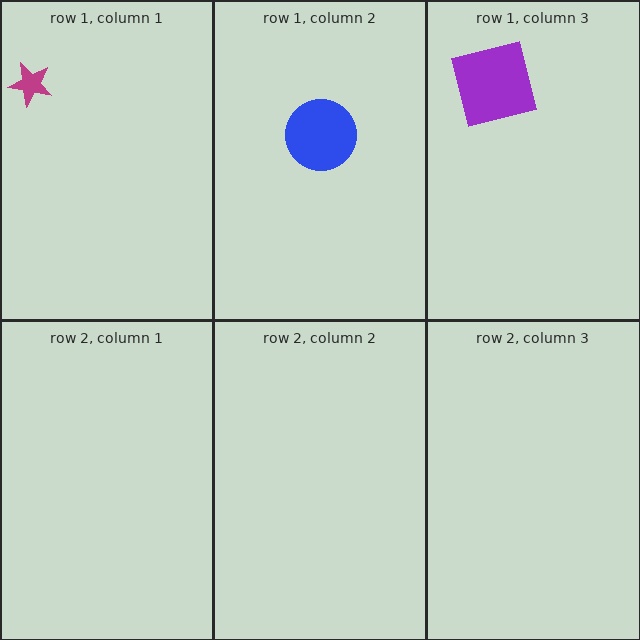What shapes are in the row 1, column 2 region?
The blue circle.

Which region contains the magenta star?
The row 1, column 1 region.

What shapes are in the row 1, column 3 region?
The purple square.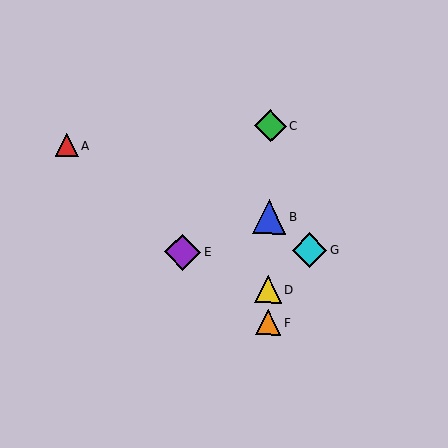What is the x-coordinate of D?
Object D is at x≈268.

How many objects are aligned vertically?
4 objects (B, C, D, F) are aligned vertically.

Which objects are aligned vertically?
Objects B, C, D, F are aligned vertically.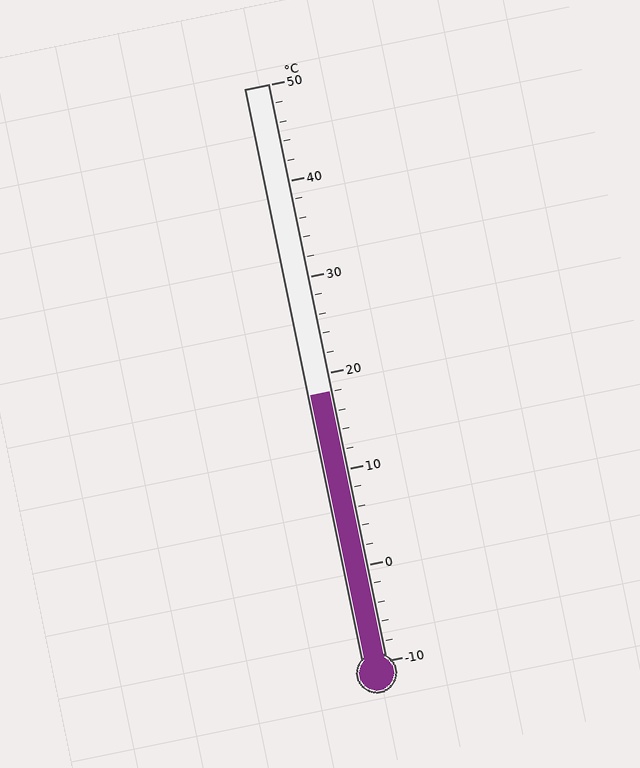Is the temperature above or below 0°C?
The temperature is above 0°C.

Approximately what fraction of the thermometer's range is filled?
The thermometer is filled to approximately 45% of its range.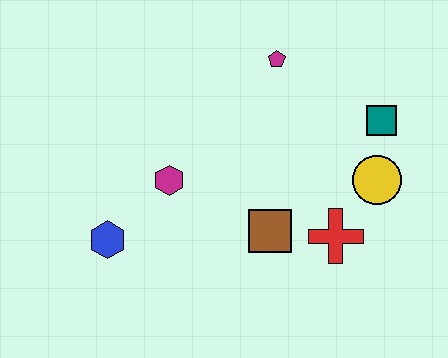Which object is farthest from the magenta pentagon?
The blue hexagon is farthest from the magenta pentagon.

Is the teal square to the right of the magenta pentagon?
Yes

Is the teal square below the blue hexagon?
No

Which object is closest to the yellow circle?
The teal square is closest to the yellow circle.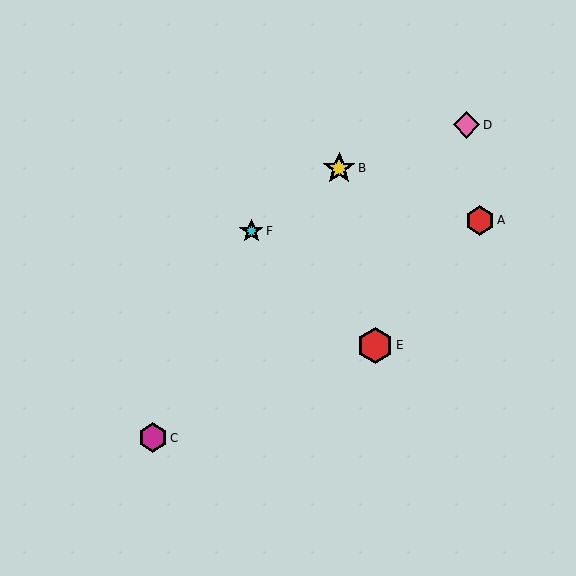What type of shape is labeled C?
Shape C is a magenta hexagon.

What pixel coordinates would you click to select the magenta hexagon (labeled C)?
Click at (153, 438) to select the magenta hexagon C.